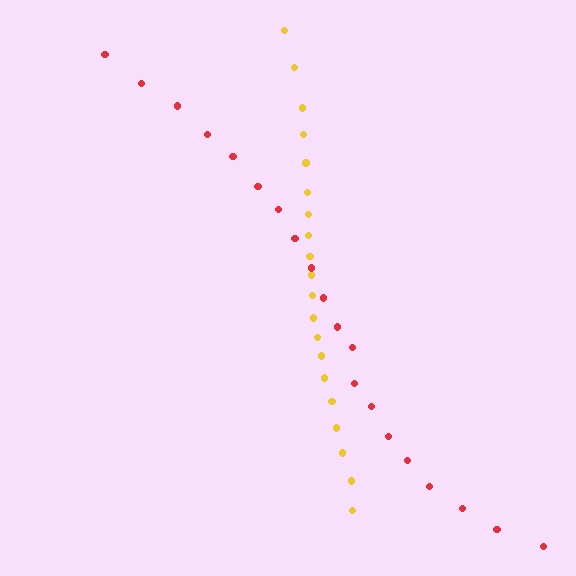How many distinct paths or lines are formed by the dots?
There are 2 distinct paths.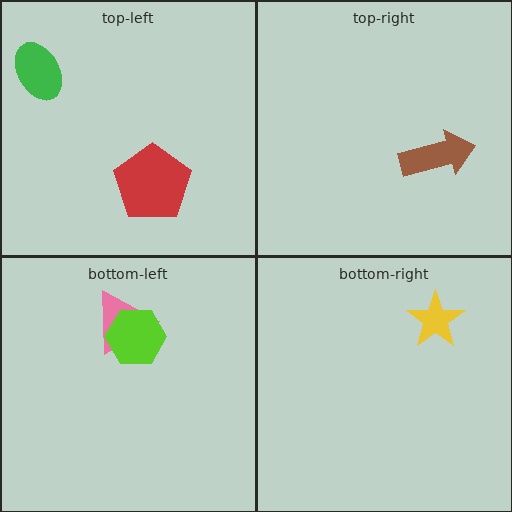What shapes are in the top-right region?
The brown arrow.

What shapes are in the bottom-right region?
The yellow star.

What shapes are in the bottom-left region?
The pink triangle, the lime hexagon.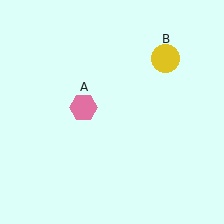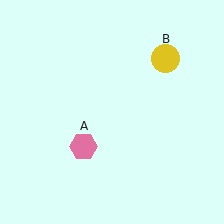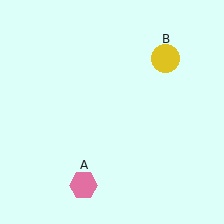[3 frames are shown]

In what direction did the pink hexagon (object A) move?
The pink hexagon (object A) moved down.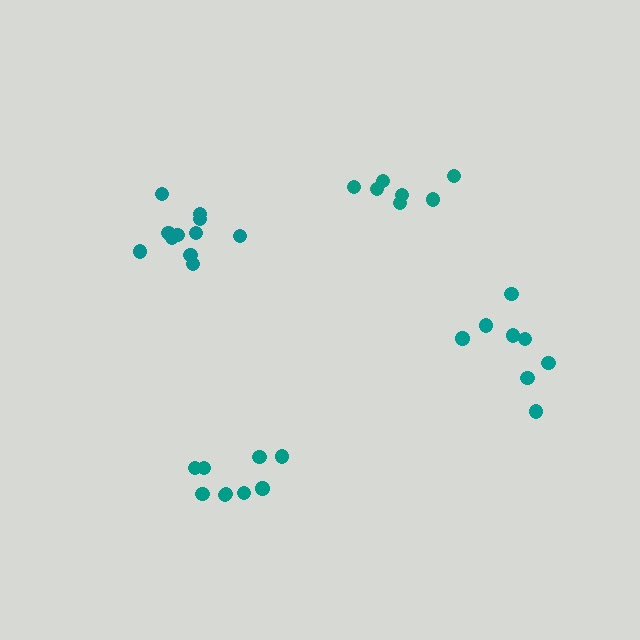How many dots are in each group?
Group 1: 11 dots, Group 2: 7 dots, Group 3: 8 dots, Group 4: 9 dots (35 total).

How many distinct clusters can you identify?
There are 4 distinct clusters.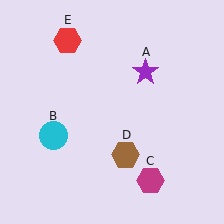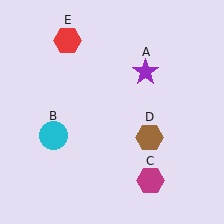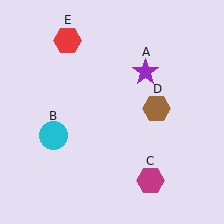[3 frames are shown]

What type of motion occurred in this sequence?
The brown hexagon (object D) rotated counterclockwise around the center of the scene.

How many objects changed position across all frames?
1 object changed position: brown hexagon (object D).